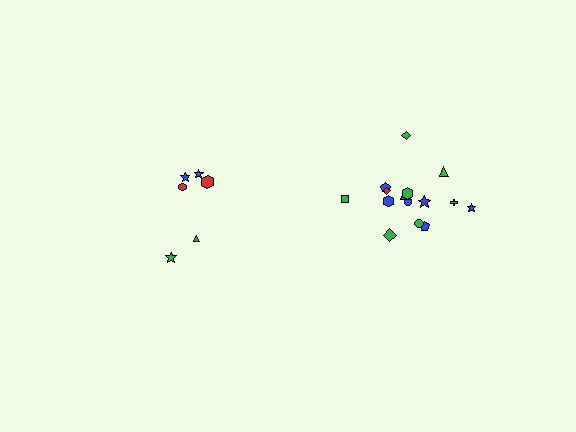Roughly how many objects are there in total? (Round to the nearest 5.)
Roughly 20 objects in total.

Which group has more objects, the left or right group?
The right group.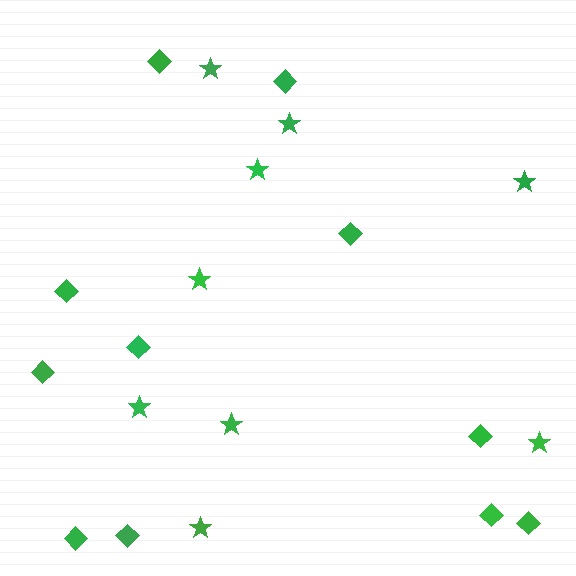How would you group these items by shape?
There are 2 groups: one group of stars (9) and one group of diamonds (11).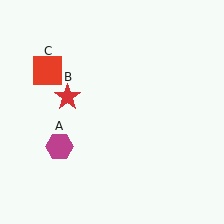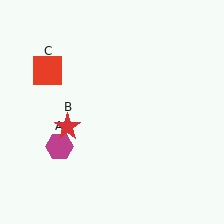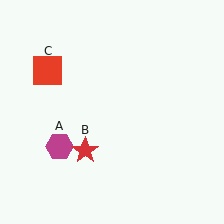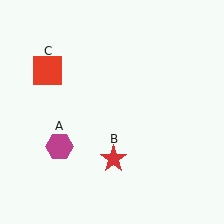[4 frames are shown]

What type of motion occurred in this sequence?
The red star (object B) rotated counterclockwise around the center of the scene.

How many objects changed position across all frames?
1 object changed position: red star (object B).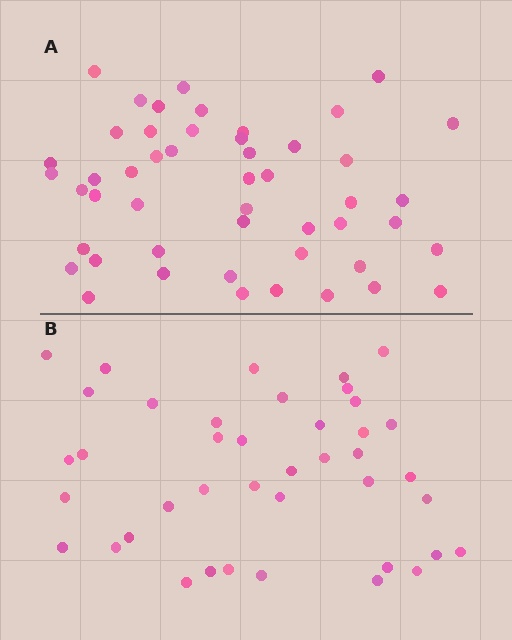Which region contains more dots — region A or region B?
Region A (the top region) has more dots.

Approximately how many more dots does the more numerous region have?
Region A has roughly 8 or so more dots than region B.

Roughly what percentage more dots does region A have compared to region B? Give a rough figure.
About 20% more.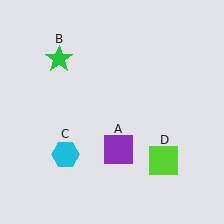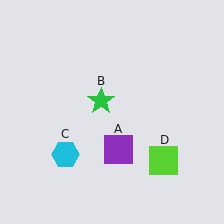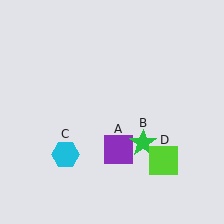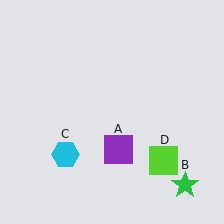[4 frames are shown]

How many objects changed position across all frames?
1 object changed position: green star (object B).